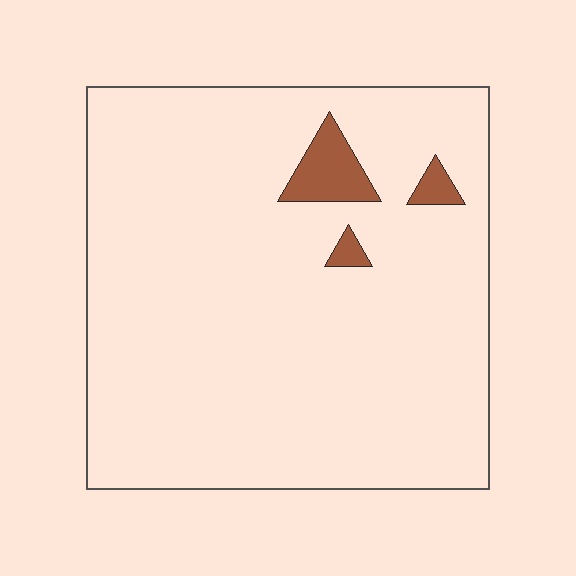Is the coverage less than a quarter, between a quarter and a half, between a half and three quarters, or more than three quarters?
Less than a quarter.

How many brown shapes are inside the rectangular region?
3.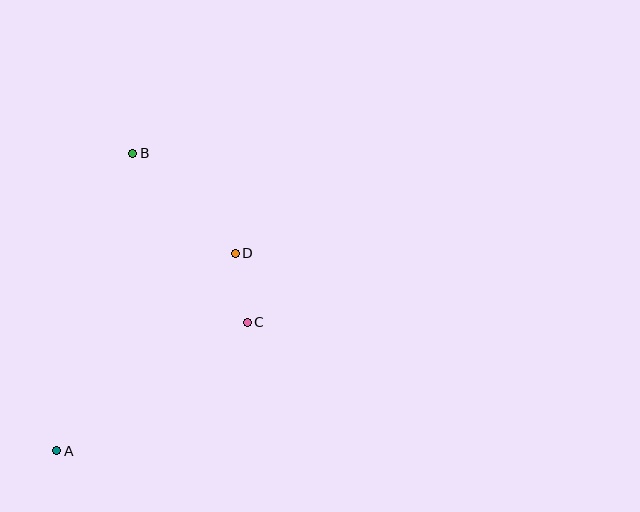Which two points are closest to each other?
Points C and D are closest to each other.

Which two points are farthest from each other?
Points A and B are farthest from each other.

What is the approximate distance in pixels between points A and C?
The distance between A and C is approximately 230 pixels.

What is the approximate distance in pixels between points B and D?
The distance between B and D is approximately 143 pixels.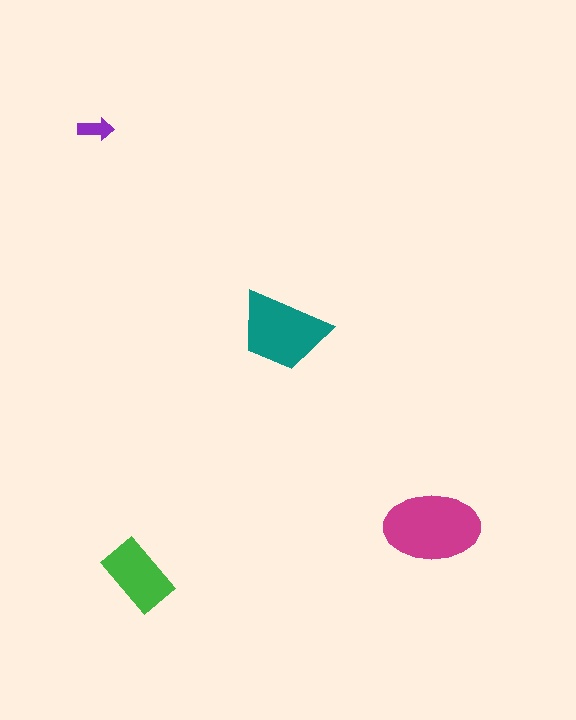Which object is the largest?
The magenta ellipse.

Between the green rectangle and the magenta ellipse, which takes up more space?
The magenta ellipse.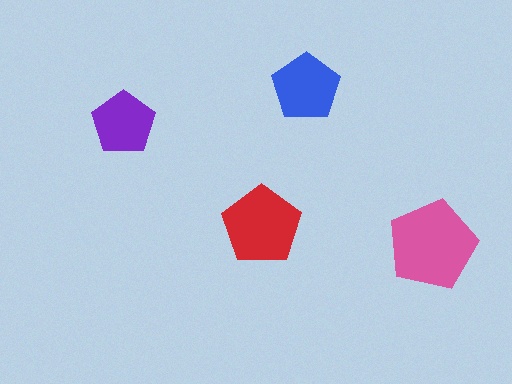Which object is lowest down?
The pink pentagon is bottommost.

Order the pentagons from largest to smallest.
the pink one, the red one, the blue one, the purple one.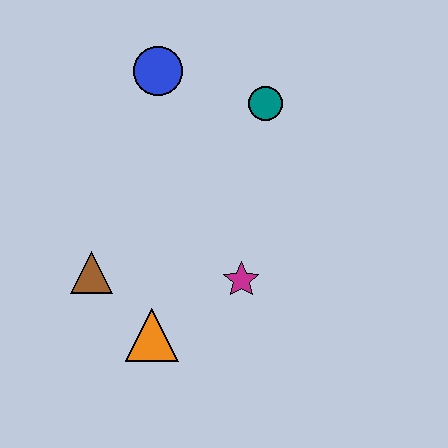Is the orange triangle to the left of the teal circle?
Yes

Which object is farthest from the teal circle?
The orange triangle is farthest from the teal circle.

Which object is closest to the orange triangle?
The brown triangle is closest to the orange triangle.